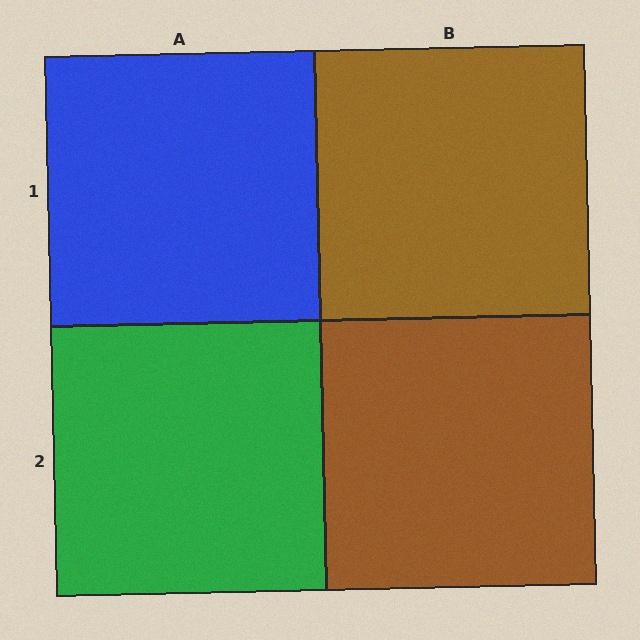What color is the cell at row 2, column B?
Brown.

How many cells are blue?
1 cell is blue.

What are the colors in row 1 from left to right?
Blue, brown.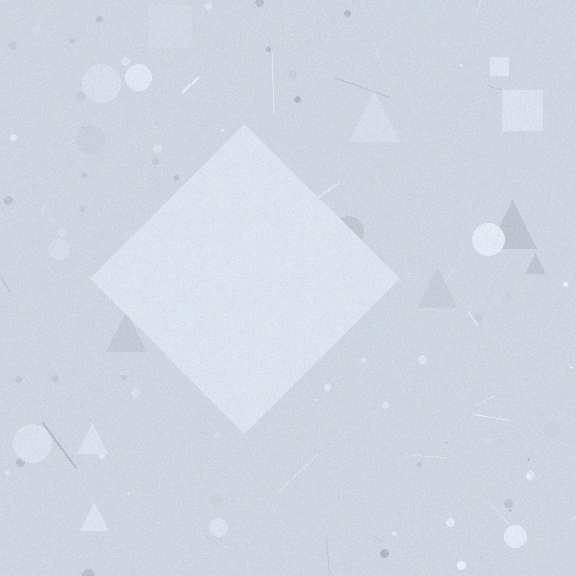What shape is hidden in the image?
A diamond is hidden in the image.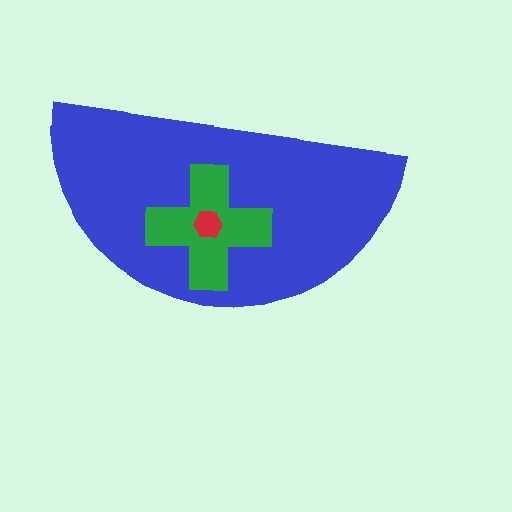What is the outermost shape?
The blue semicircle.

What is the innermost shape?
The red hexagon.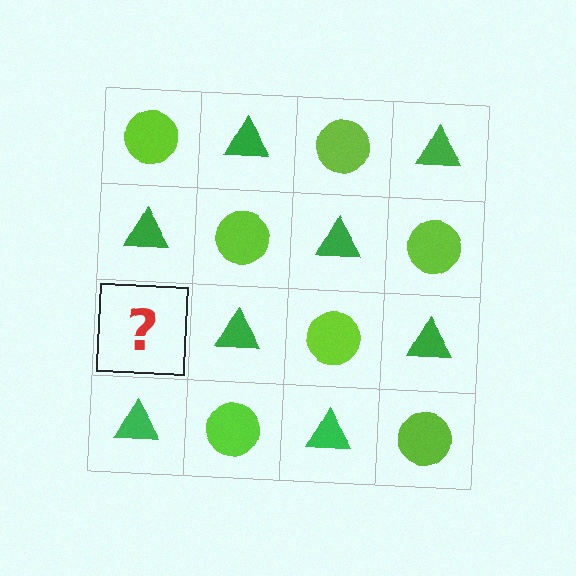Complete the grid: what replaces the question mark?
The question mark should be replaced with a lime circle.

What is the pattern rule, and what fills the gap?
The rule is that it alternates lime circle and green triangle in a checkerboard pattern. The gap should be filled with a lime circle.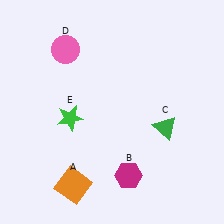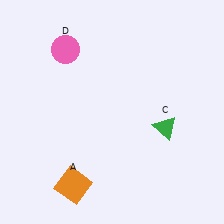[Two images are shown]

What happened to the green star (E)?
The green star (E) was removed in Image 2. It was in the bottom-left area of Image 1.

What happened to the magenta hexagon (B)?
The magenta hexagon (B) was removed in Image 2. It was in the bottom-right area of Image 1.